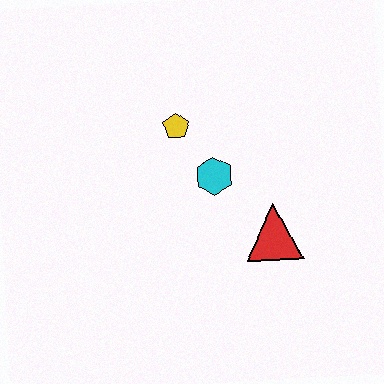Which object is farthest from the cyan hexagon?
The red triangle is farthest from the cyan hexagon.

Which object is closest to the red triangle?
The cyan hexagon is closest to the red triangle.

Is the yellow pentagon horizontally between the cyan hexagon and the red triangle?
No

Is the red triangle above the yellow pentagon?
No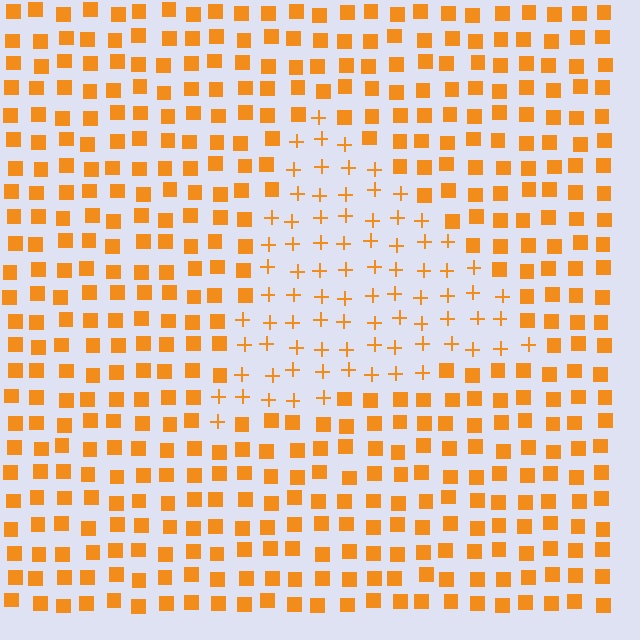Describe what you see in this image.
The image is filled with small orange elements arranged in a uniform grid. A triangle-shaped region contains plus signs, while the surrounding area contains squares. The boundary is defined purely by the change in element shape.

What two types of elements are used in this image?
The image uses plus signs inside the triangle region and squares outside it.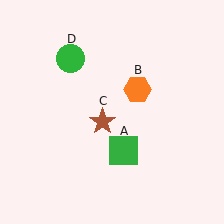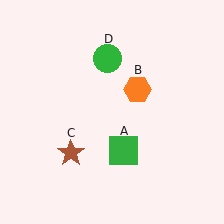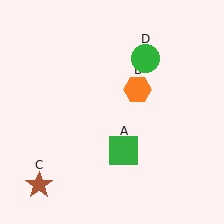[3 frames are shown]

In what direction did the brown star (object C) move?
The brown star (object C) moved down and to the left.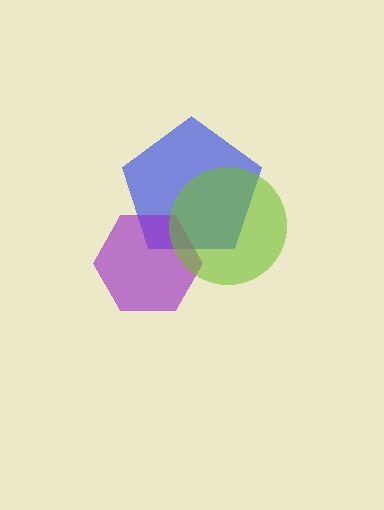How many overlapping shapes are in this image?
There are 3 overlapping shapes in the image.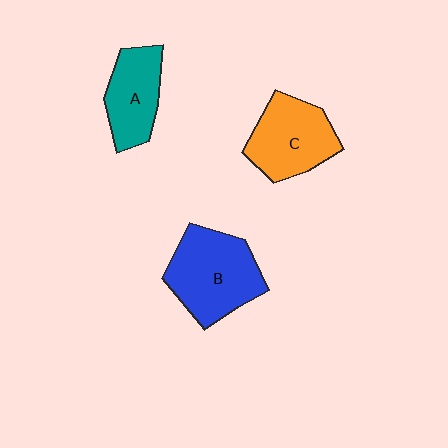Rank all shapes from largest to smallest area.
From largest to smallest: B (blue), C (orange), A (teal).